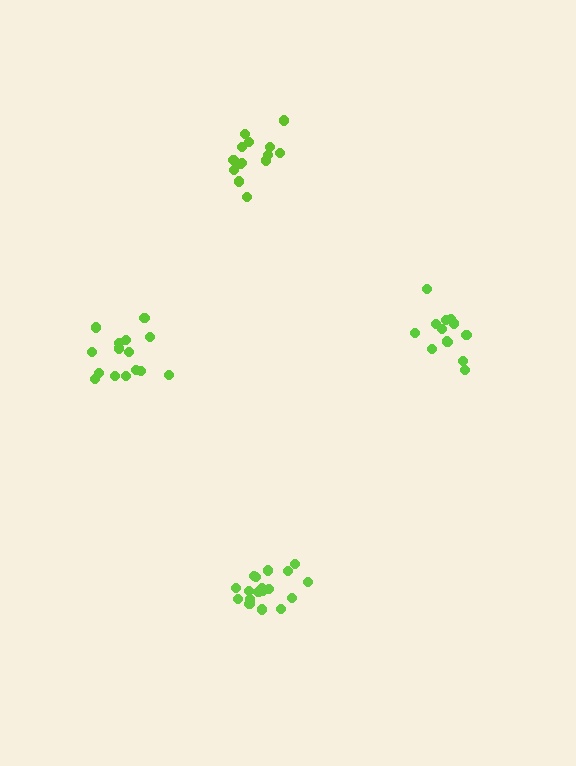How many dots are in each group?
Group 1: 13 dots, Group 2: 14 dots, Group 3: 15 dots, Group 4: 18 dots (60 total).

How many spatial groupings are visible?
There are 4 spatial groupings.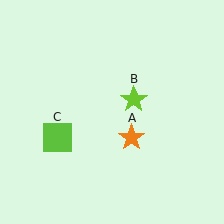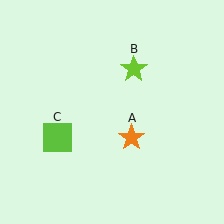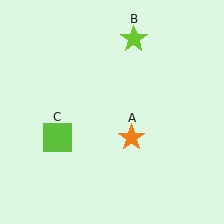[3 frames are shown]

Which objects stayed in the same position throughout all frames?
Orange star (object A) and lime square (object C) remained stationary.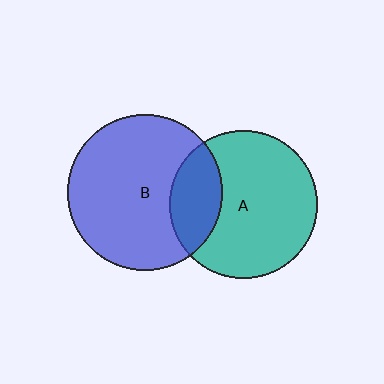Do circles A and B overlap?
Yes.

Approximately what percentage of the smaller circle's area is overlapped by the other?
Approximately 25%.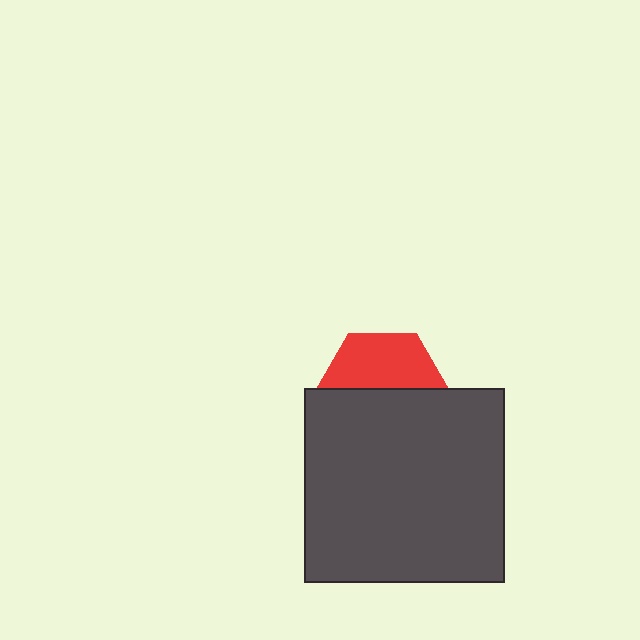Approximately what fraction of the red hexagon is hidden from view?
Roughly 56% of the red hexagon is hidden behind the dark gray rectangle.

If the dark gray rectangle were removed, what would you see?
You would see the complete red hexagon.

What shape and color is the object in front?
The object in front is a dark gray rectangle.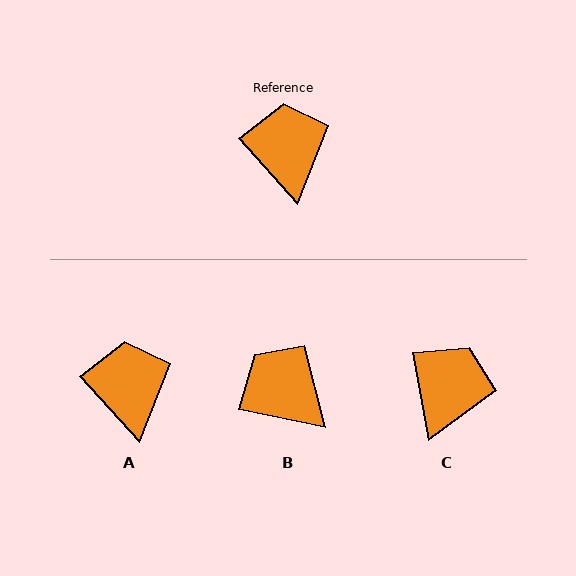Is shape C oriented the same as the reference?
No, it is off by about 32 degrees.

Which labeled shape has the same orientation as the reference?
A.